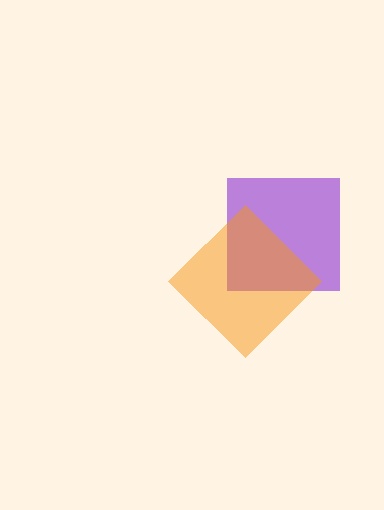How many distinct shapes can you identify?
There are 2 distinct shapes: a purple square, an orange diamond.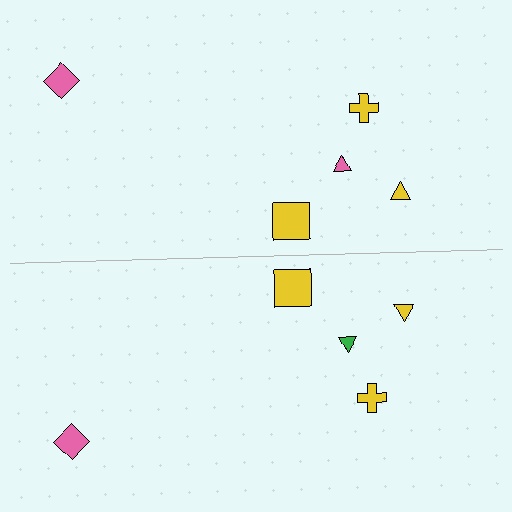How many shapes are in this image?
There are 10 shapes in this image.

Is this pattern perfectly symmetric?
No, the pattern is not perfectly symmetric. The green triangle on the bottom side breaks the symmetry — its mirror counterpart is pink.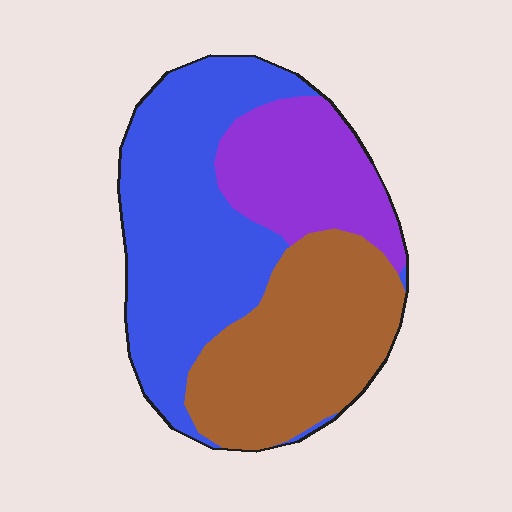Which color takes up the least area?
Purple, at roughly 20%.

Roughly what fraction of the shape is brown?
Brown covers around 35% of the shape.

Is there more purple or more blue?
Blue.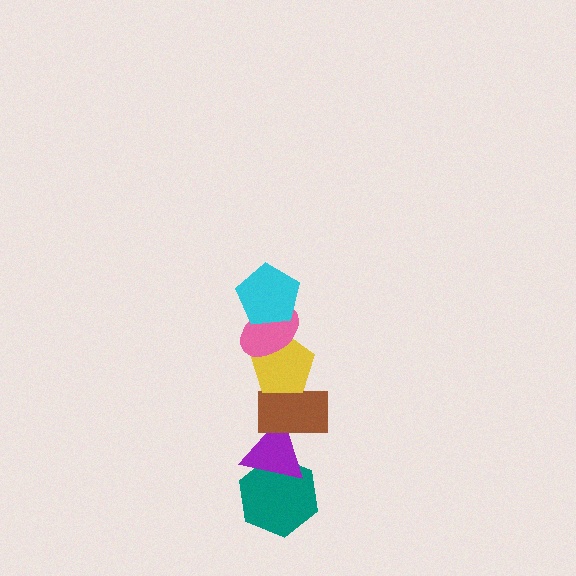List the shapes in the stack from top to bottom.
From top to bottom: the cyan pentagon, the pink ellipse, the yellow pentagon, the brown rectangle, the purple triangle, the teal hexagon.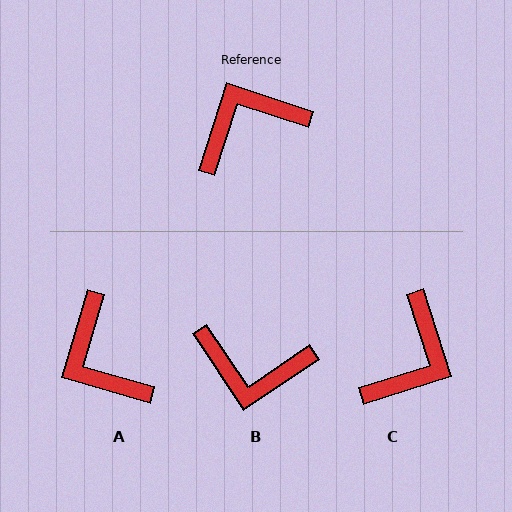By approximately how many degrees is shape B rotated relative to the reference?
Approximately 142 degrees counter-clockwise.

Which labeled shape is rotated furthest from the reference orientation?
C, about 144 degrees away.